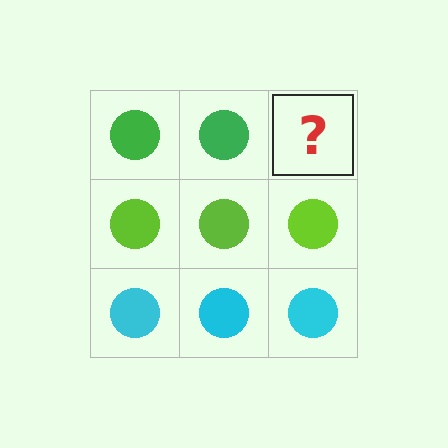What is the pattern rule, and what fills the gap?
The rule is that each row has a consistent color. The gap should be filled with a green circle.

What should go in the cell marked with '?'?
The missing cell should contain a green circle.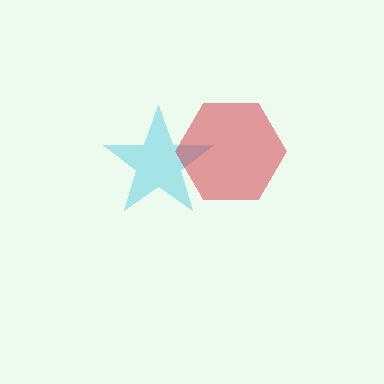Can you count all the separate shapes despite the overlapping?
Yes, there are 2 separate shapes.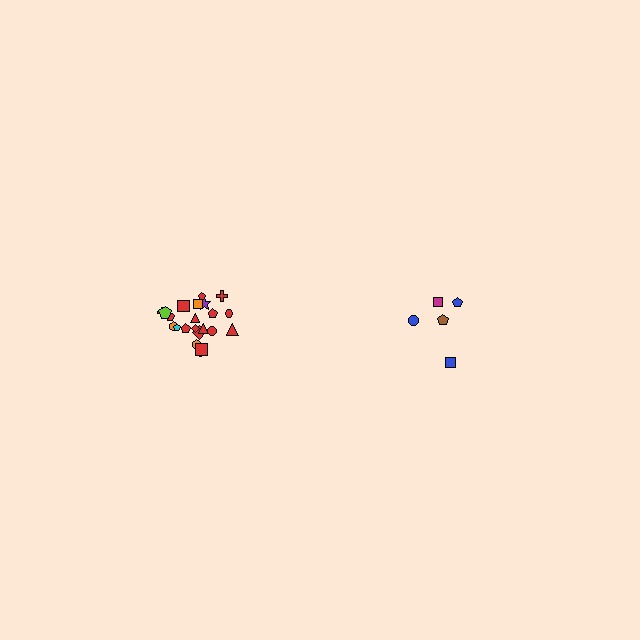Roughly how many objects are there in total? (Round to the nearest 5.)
Roughly 25 objects in total.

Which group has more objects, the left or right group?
The left group.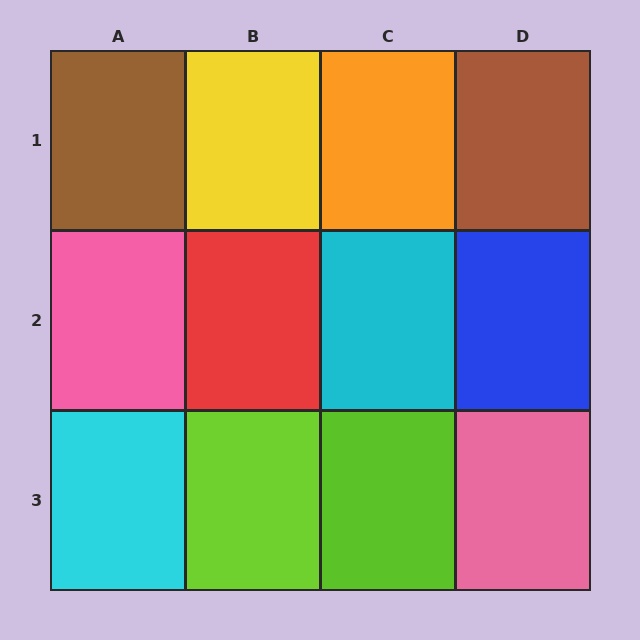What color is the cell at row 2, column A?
Pink.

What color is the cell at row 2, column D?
Blue.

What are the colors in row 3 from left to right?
Cyan, lime, lime, pink.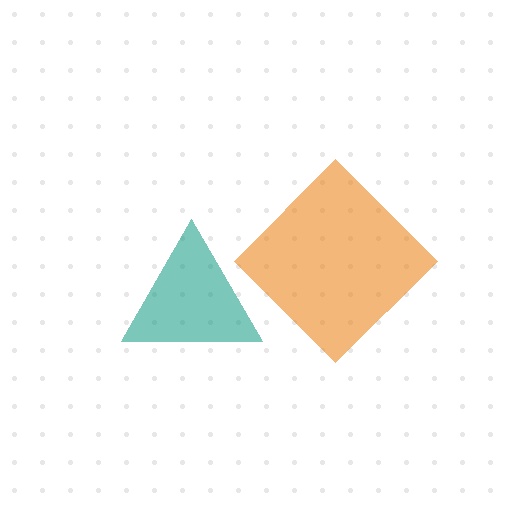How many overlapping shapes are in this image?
There are 2 overlapping shapes in the image.